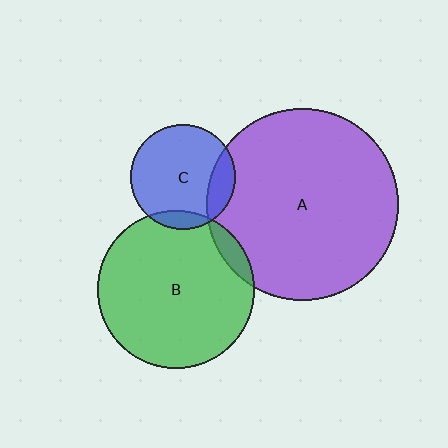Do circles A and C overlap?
Yes.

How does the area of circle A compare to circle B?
Approximately 1.5 times.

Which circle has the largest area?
Circle A (purple).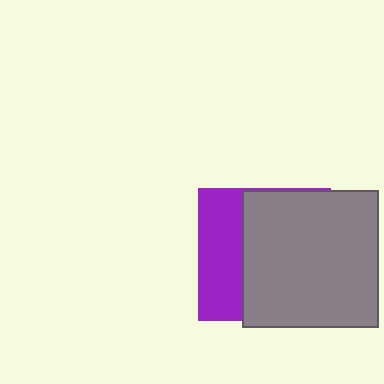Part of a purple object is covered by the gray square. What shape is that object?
It is a square.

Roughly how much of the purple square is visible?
A small part of it is visible (roughly 34%).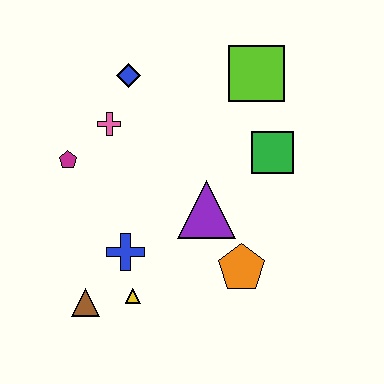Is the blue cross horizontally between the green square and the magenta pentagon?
Yes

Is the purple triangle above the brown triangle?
Yes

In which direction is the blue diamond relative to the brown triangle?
The blue diamond is above the brown triangle.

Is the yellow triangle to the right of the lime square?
No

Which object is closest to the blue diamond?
The pink cross is closest to the blue diamond.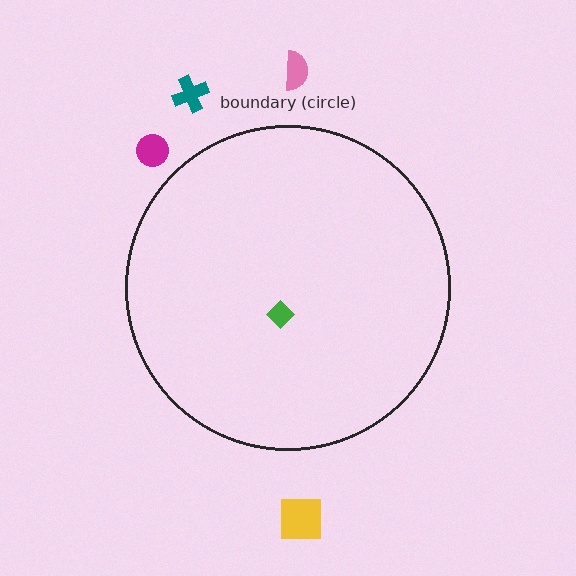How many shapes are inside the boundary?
1 inside, 4 outside.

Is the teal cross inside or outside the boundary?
Outside.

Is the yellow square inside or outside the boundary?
Outside.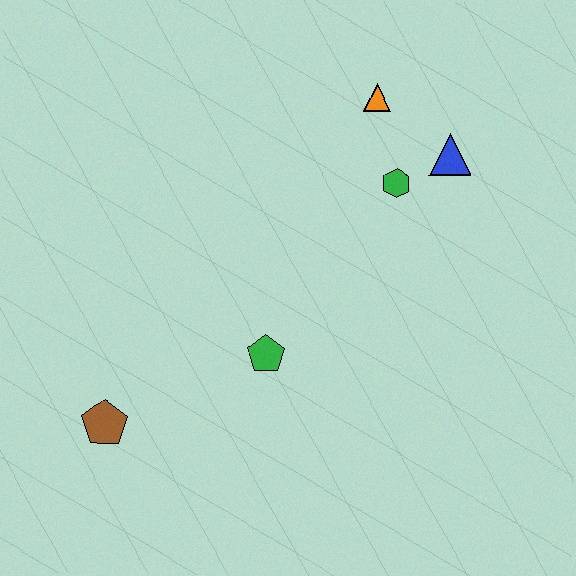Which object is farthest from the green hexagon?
The brown pentagon is farthest from the green hexagon.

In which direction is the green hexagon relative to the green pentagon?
The green hexagon is above the green pentagon.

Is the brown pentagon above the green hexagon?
No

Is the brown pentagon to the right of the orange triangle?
No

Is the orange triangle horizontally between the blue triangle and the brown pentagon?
Yes